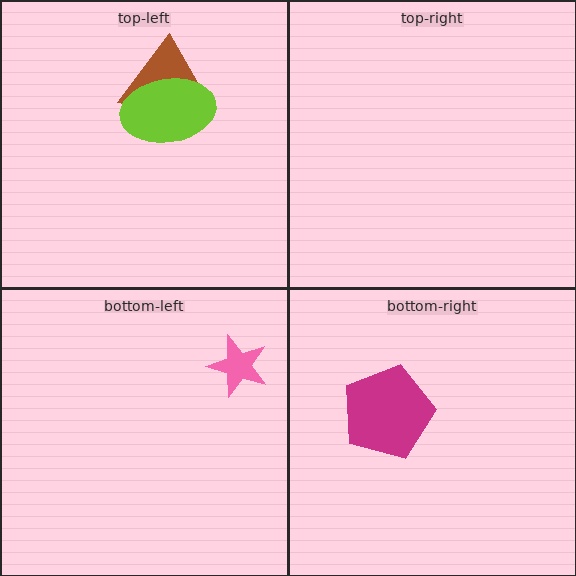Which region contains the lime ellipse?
The top-left region.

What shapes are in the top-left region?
The brown trapezoid, the lime ellipse.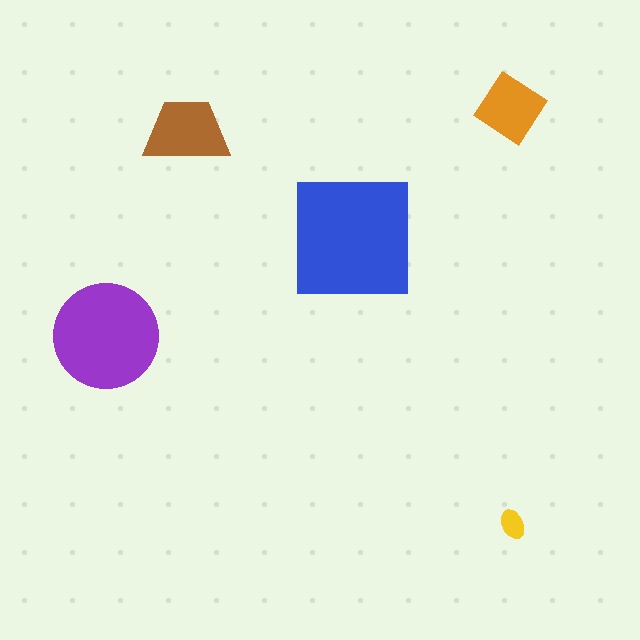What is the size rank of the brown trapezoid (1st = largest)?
3rd.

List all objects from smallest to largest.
The yellow ellipse, the orange diamond, the brown trapezoid, the purple circle, the blue square.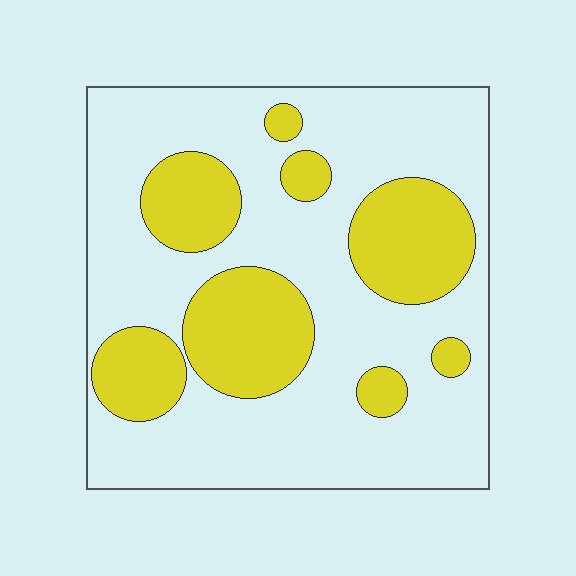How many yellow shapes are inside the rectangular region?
8.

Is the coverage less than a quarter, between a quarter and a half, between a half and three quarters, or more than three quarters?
Between a quarter and a half.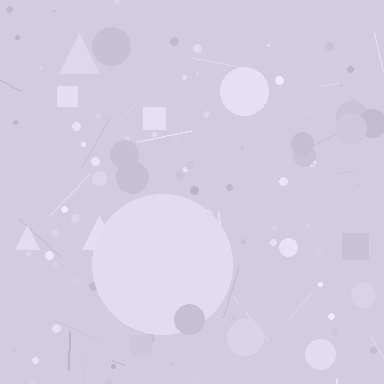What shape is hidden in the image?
A circle is hidden in the image.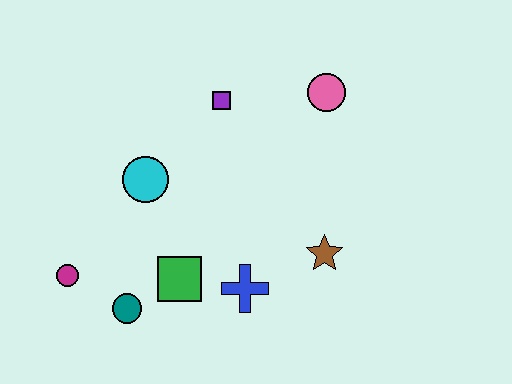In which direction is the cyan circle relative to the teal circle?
The cyan circle is above the teal circle.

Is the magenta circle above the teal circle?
Yes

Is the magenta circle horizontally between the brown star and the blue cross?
No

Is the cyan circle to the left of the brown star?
Yes